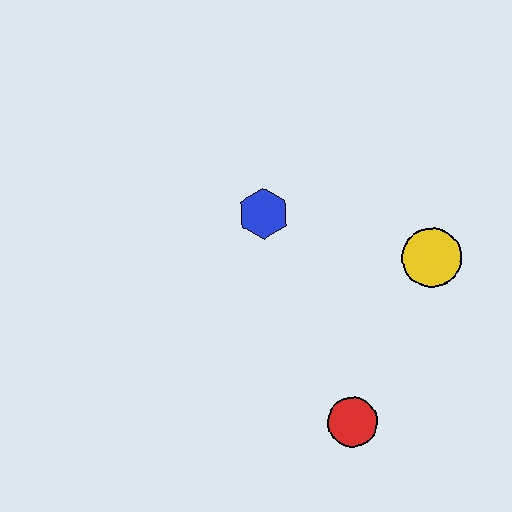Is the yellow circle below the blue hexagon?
Yes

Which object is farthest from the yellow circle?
The red circle is farthest from the yellow circle.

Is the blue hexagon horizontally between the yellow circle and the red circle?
No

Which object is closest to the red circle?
The yellow circle is closest to the red circle.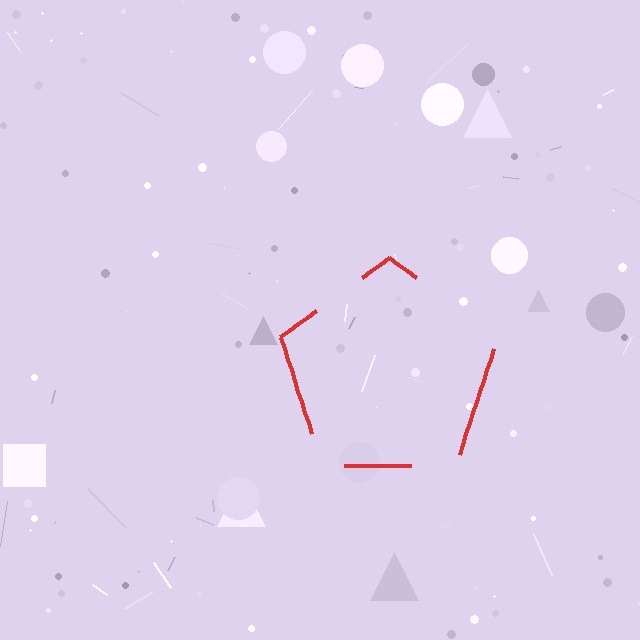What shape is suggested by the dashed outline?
The dashed outline suggests a pentagon.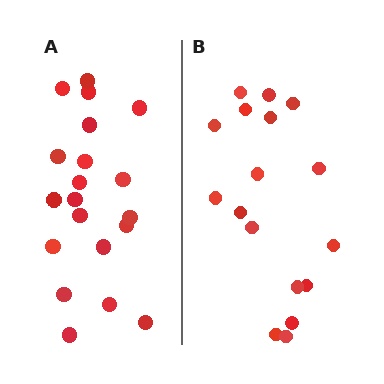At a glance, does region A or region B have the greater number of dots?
Region A (the left region) has more dots.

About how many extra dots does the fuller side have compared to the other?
Region A has just a few more — roughly 2 or 3 more dots than region B.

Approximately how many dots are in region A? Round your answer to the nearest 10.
About 20 dots.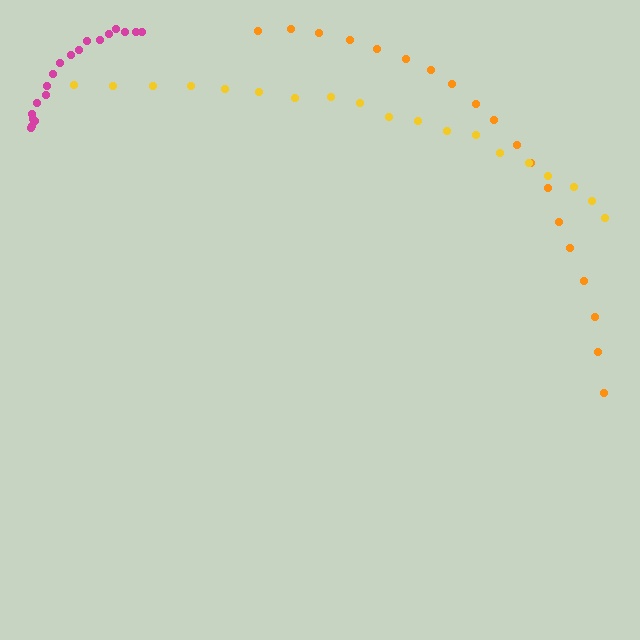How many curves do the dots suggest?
There are 3 distinct paths.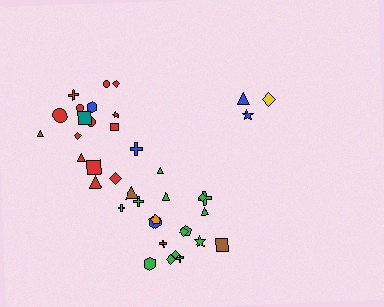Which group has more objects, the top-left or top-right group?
The top-left group.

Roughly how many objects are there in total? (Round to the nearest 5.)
Roughly 40 objects in total.